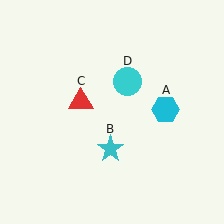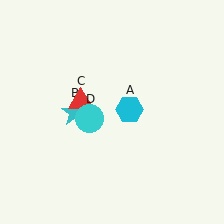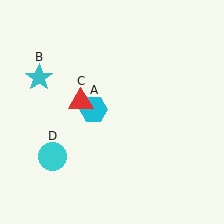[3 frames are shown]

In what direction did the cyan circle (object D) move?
The cyan circle (object D) moved down and to the left.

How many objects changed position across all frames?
3 objects changed position: cyan hexagon (object A), cyan star (object B), cyan circle (object D).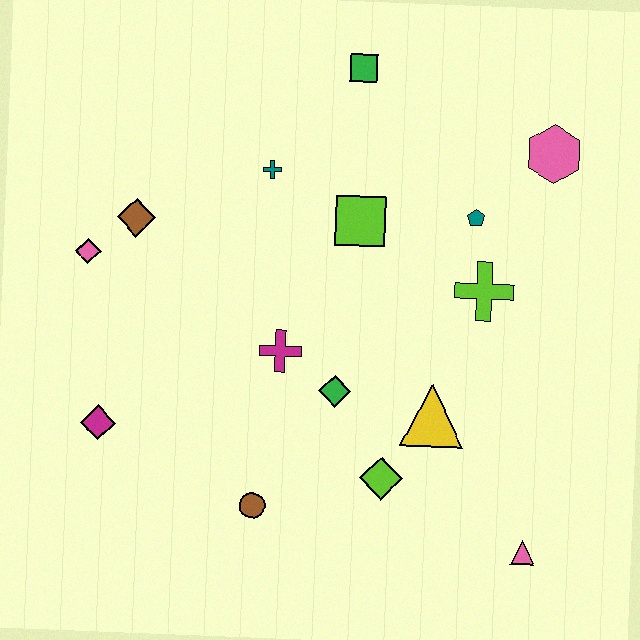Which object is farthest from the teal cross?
The pink triangle is farthest from the teal cross.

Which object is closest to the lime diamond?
The yellow triangle is closest to the lime diamond.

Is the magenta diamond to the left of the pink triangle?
Yes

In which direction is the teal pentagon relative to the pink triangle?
The teal pentagon is above the pink triangle.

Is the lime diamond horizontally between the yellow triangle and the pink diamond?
Yes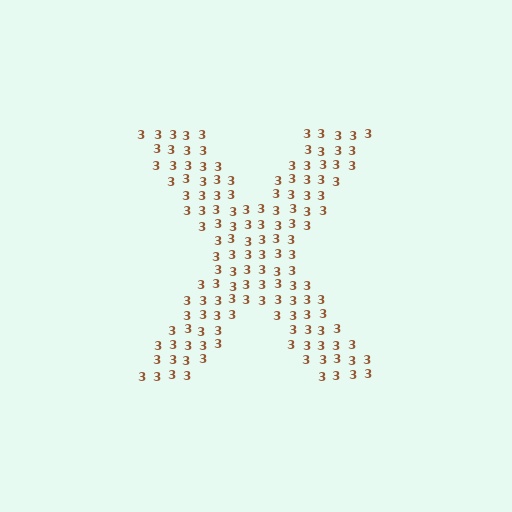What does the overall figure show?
The overall figure shows the letter X.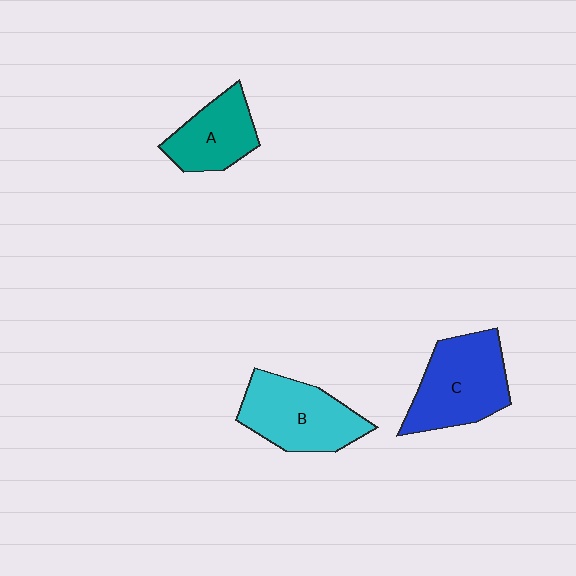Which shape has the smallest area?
Shape A (teal).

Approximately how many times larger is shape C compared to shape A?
Approximately 1.4 times.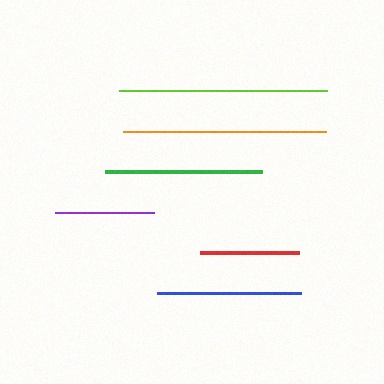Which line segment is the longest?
The lime line is the longest at approximately 208 pixels.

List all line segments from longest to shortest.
From longest to shortest: lime, orange, green, blue, purple, red.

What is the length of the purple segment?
The purple segment is approximately 99 pixels long.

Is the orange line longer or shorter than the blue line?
The orange line is longer than the blue line.